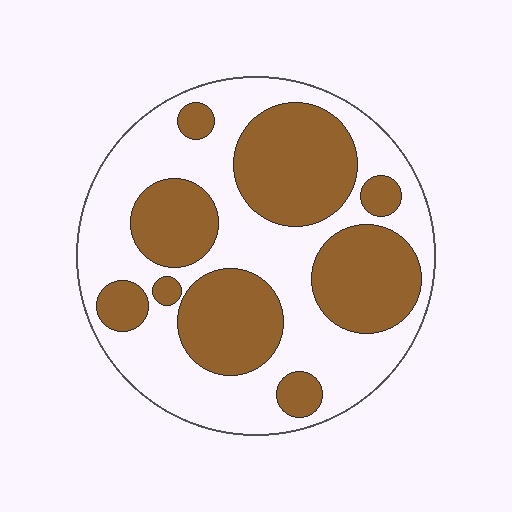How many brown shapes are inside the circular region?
9.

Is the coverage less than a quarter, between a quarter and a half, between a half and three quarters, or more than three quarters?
Between a quarter and a half.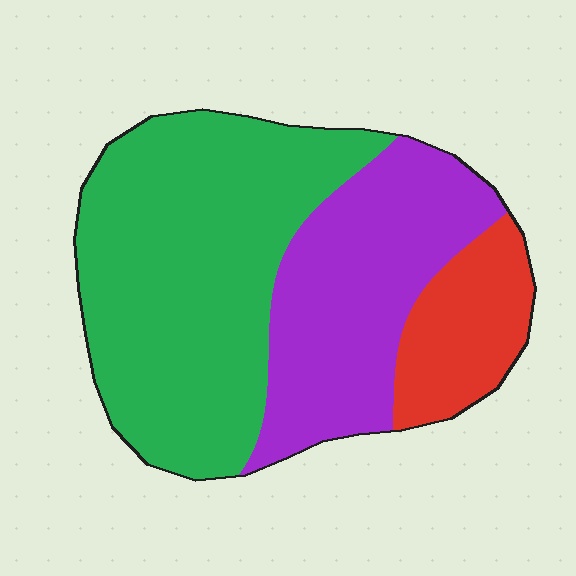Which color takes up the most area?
Green, at roughly 55%.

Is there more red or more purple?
Purple.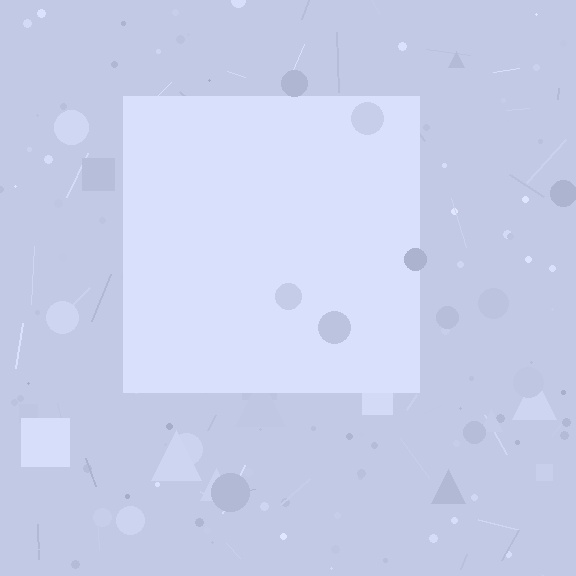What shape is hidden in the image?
A square is hidden in the image.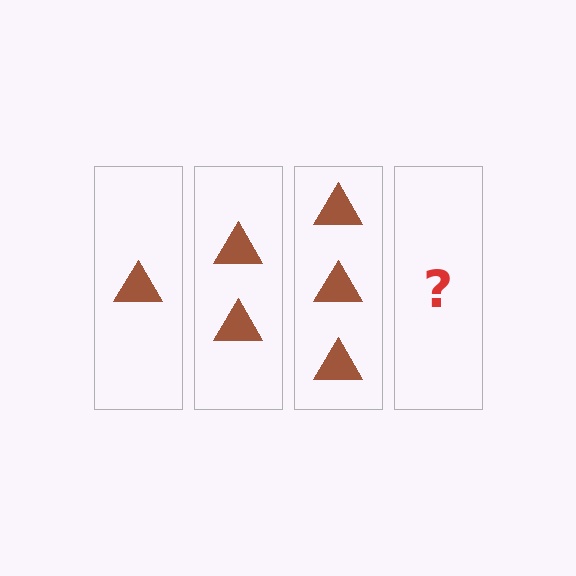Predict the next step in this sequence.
The next step is 4 triangles.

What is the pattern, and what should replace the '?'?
The pattern is that each step adds one more triangle. The '?' should be 4 triangles.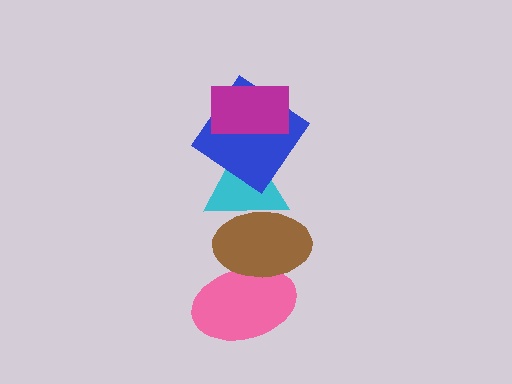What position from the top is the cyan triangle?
The cyan triangle is 3rd from the top.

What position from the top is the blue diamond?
The blue diamond is 2nd from the top.